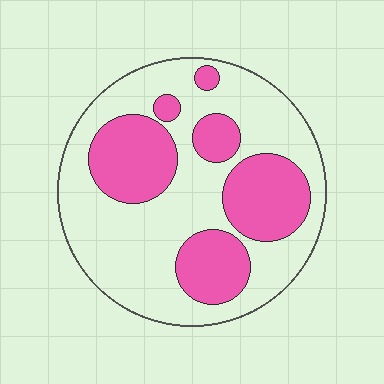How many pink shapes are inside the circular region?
6.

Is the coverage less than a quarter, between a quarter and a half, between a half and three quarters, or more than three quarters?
Between a quarter and a half.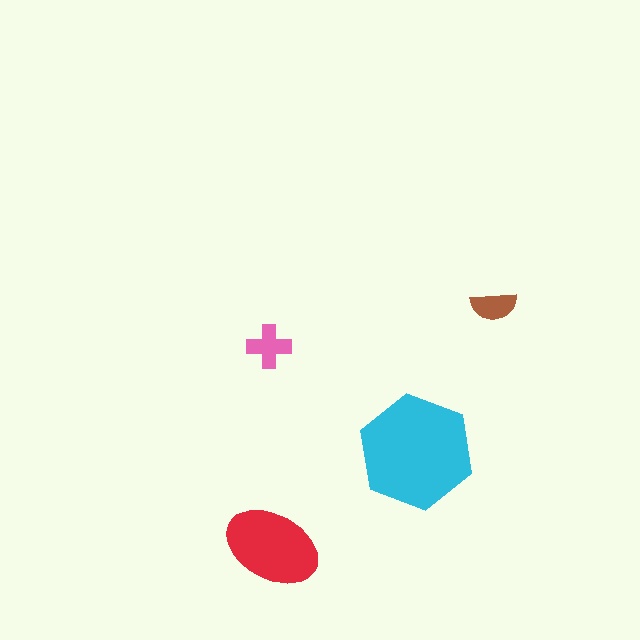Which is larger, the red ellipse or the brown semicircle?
The red ellipse.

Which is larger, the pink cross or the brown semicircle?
The pink cross.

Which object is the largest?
The cyan hexagon.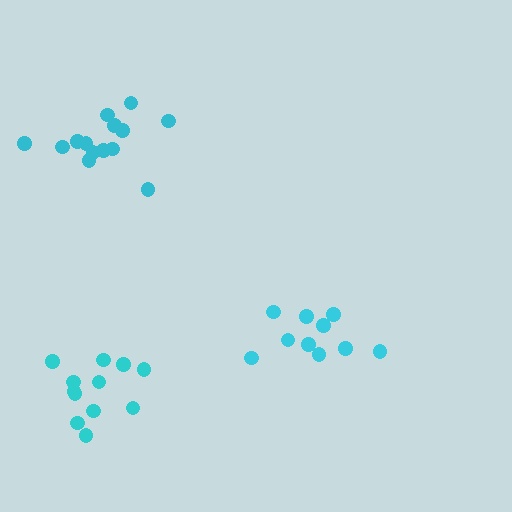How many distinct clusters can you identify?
There are 3 distinct clusters.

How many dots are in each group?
Group 1: 10 dots, Group 2: 12 dots, Group 3: 14 dots (36 total).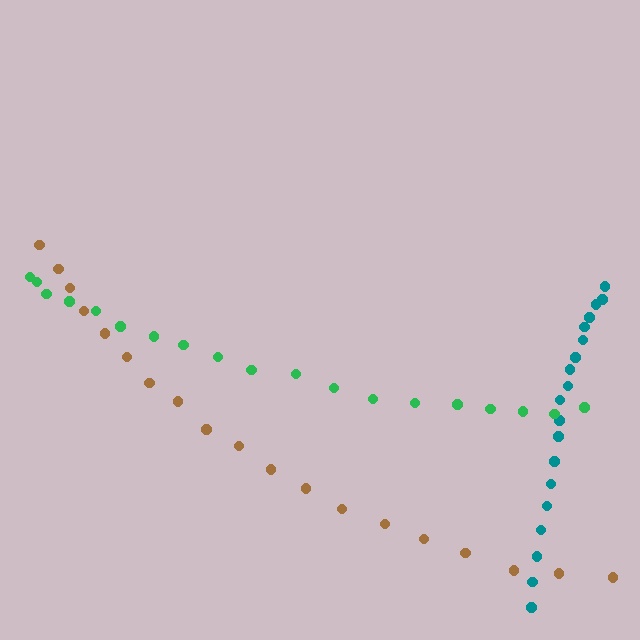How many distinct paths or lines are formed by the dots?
There are 3 distinct paths.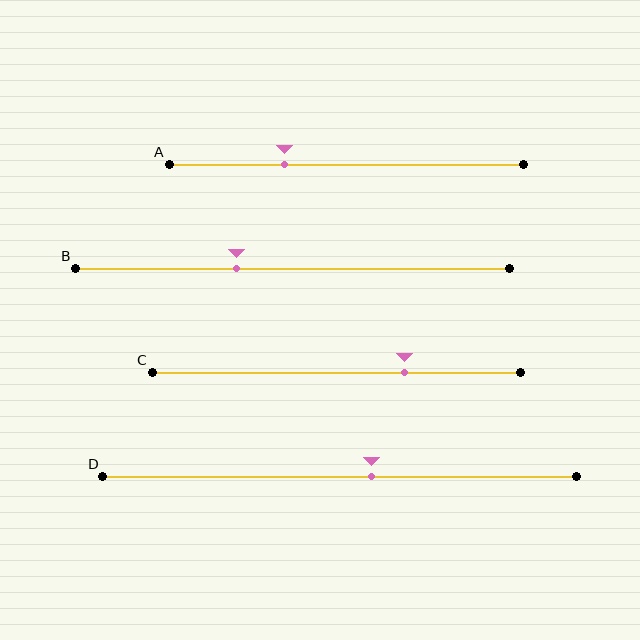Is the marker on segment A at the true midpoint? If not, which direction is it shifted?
No, the marker on segment A is shifted to the left by about 17% of the segment length.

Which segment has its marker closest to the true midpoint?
Segment D has its marker closest to the true midpoint.